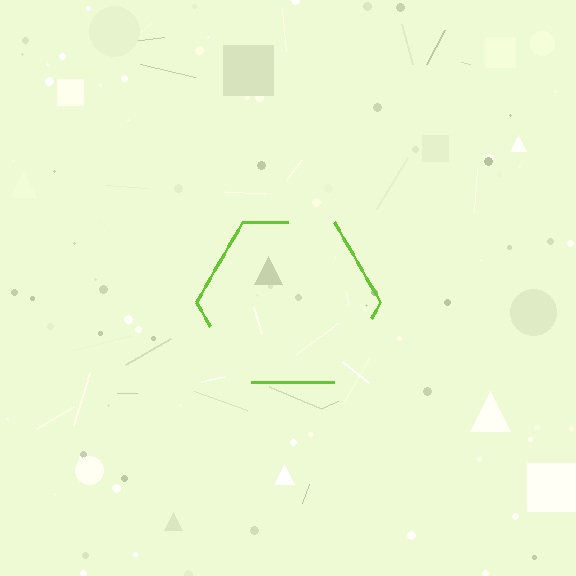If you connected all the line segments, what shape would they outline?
They would outline a hexagon.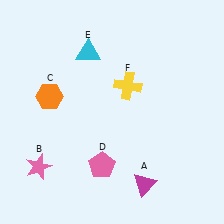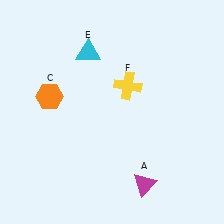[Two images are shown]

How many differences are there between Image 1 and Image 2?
There are 2 differences between the two images.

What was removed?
The pink star (B), the pink pentagon (D) were removed in Image 2.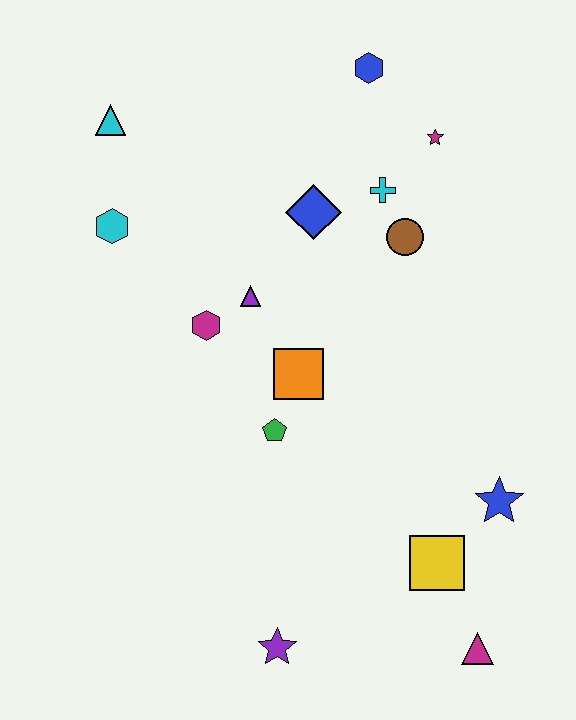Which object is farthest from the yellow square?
The cyan triangle is farthest from the yellow square.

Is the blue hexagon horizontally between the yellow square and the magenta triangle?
No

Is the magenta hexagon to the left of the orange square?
Yes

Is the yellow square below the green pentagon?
Yes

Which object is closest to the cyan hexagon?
The cyan triangle is closest to the cyan hexagon.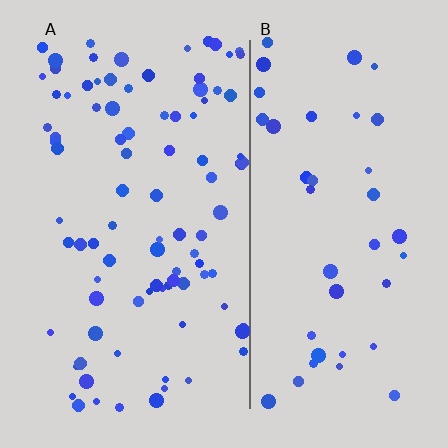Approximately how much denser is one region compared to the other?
Approximately 2.2× — region A over region B.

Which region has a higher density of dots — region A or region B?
A (the left).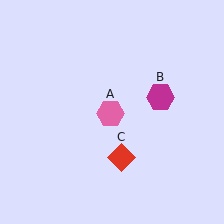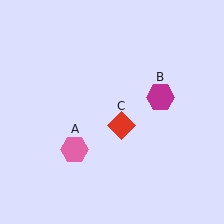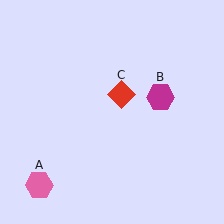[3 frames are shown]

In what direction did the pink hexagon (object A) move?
The pink hexagon (object A) moved down and to the left.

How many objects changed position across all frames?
2 objects changed position: pink hexagon (object A), red diamond (object C).